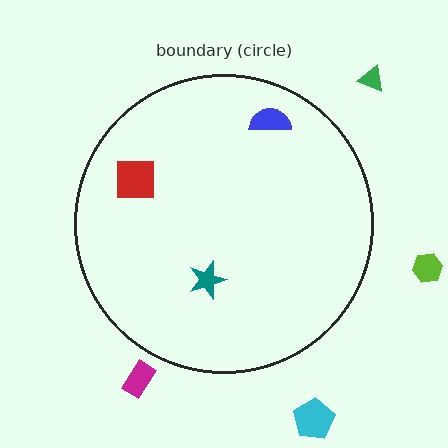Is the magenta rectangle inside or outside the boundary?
Outside.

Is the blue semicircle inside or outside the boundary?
Inside.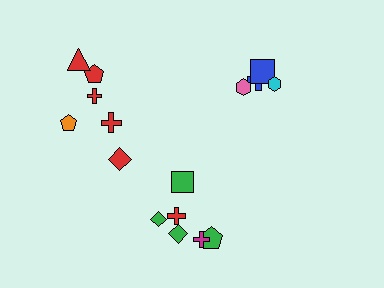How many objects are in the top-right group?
There are 4 objects.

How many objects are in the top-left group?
There are 6 objects.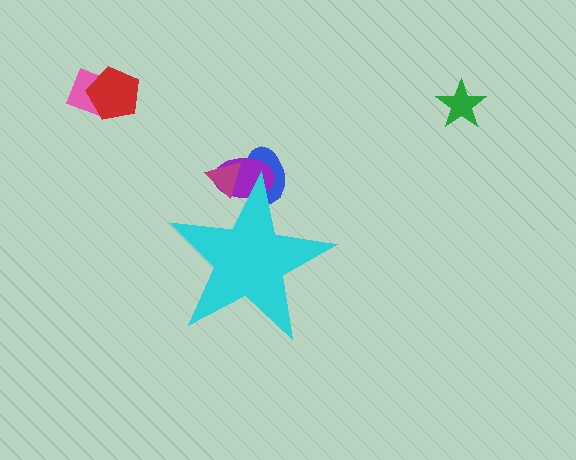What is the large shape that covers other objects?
A cyan star.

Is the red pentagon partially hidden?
No, the red pentagon is fully visible.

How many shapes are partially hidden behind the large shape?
3 shapes are partially hidden.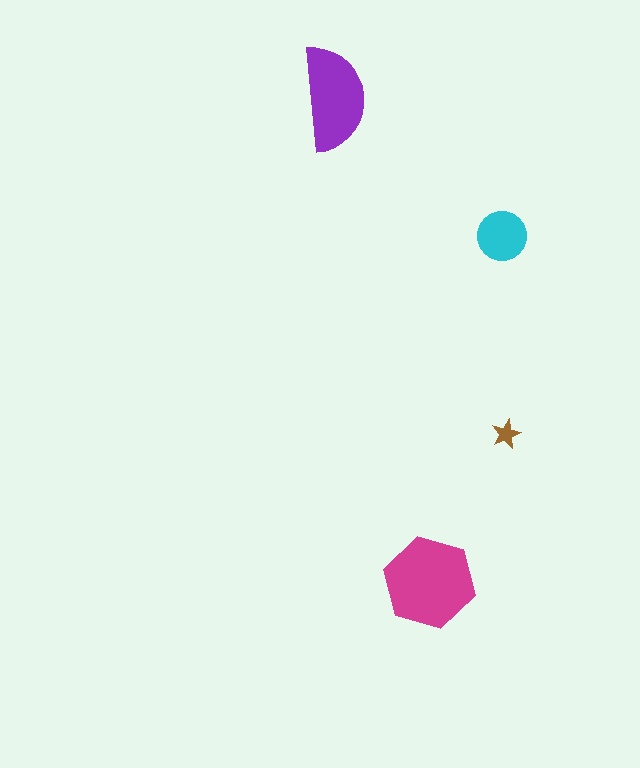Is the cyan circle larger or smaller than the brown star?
Larger.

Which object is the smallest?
The brown star.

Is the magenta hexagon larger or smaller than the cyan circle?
Larger.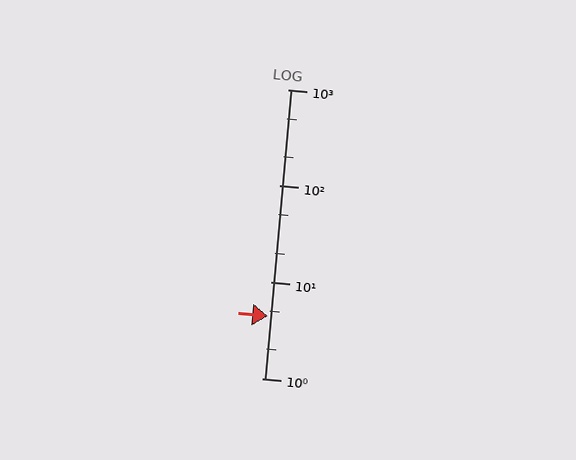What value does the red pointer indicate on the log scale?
The pointer indicates approximately 4.4.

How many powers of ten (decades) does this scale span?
The scale spans 3 decades, from 1 to 1000.